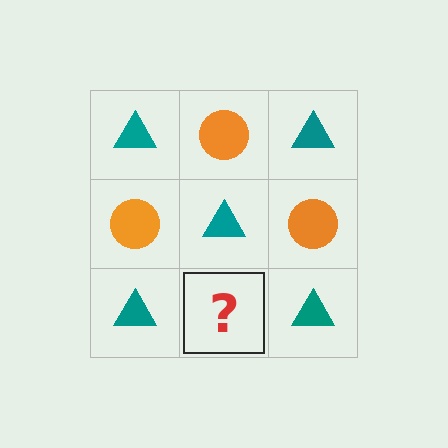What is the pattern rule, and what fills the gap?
The rule is that it alternates teal triangle and orange circle in a checkerboard pattern. The gap should be filled with an orange circle.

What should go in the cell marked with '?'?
The missing cell should contain an orange circle.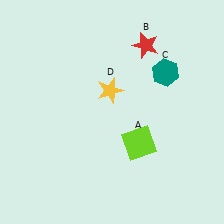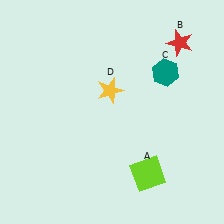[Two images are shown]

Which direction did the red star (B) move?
The red star (B) moved right.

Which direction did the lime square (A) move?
The lime square (A) moved down.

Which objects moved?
The objects that moved are: the lime square (A), the red star (B).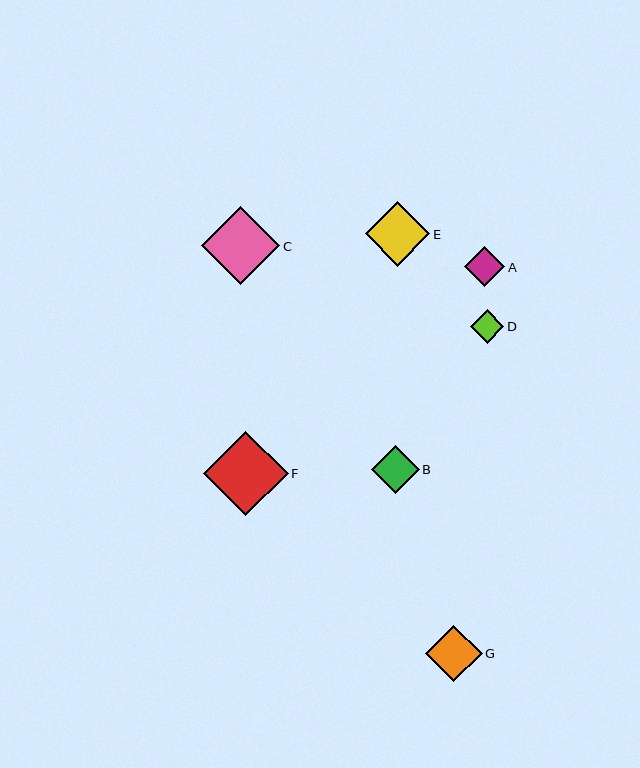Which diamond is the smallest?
Diamond D is the smallest with a size of approximately 34 pixels.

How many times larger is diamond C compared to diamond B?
Diamond C is approximately 1.6 times the size of diamond B.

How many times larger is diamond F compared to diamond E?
Diamond F is approximately 1.3 times the size of diamond E.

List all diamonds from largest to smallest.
From largest to smallest: F, C, E, G, B, A, D.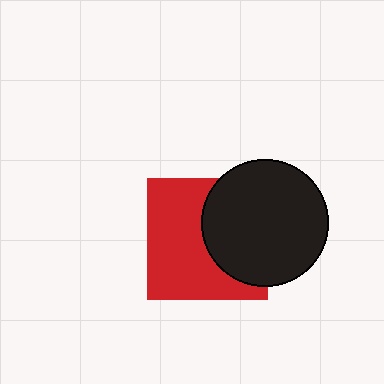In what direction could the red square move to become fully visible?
The red square could move left. That would shift it out from behind the black circle entirely.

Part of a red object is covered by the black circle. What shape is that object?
It is a square.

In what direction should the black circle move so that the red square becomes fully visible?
The black circle should move right. That is the shortest direction to clear the overlap and leave the red square fully visible.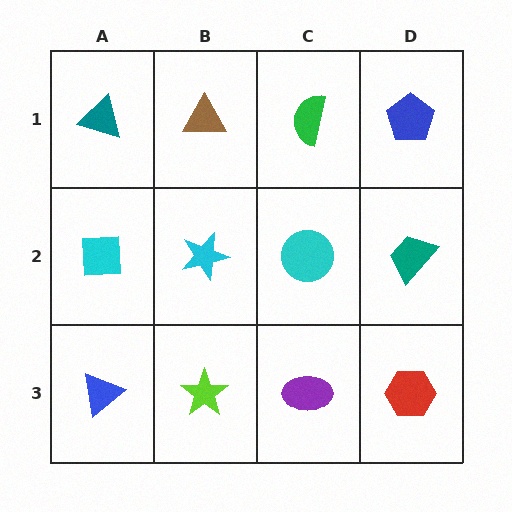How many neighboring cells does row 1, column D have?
2.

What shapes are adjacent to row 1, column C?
A cyan circle (row 2, column C), a brown triangle (row 1, column B), a blue pentagon (row 1, column D).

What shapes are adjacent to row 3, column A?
A cyan square (row 2, column A), a lime star (row 3, column B).